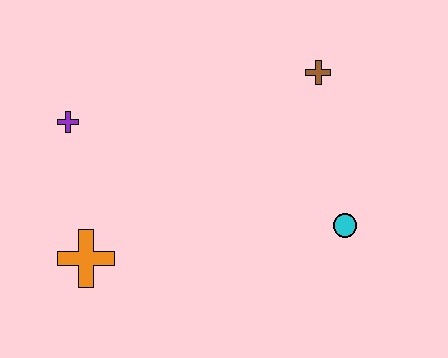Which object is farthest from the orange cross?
The brown cross is farthest from the orange cross.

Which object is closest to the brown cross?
The cyan circle is closest to the brown cross.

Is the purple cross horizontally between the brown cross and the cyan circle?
No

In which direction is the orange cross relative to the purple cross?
The orange cross is below the purple cross.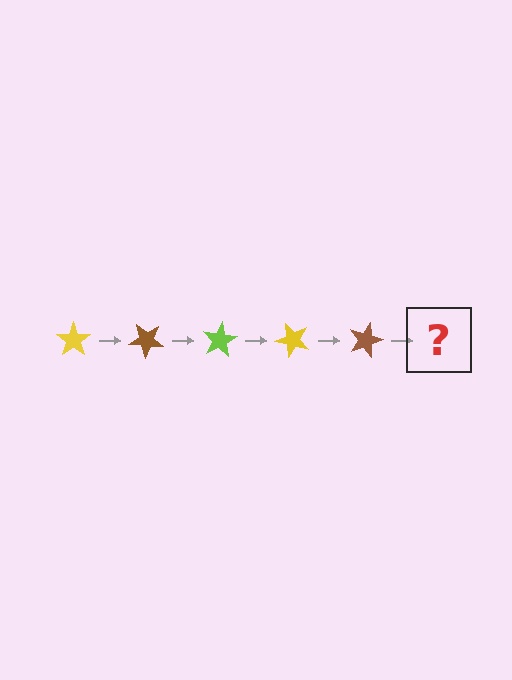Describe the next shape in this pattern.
It should be a lime star, rotated 200 degrees from the start.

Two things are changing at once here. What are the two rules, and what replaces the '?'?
The two rules are that it rotates 40 degrees each step and the color cycles through yellow, brown, and lime. The '?' should be a lime star, rotated 200 degrees from the start.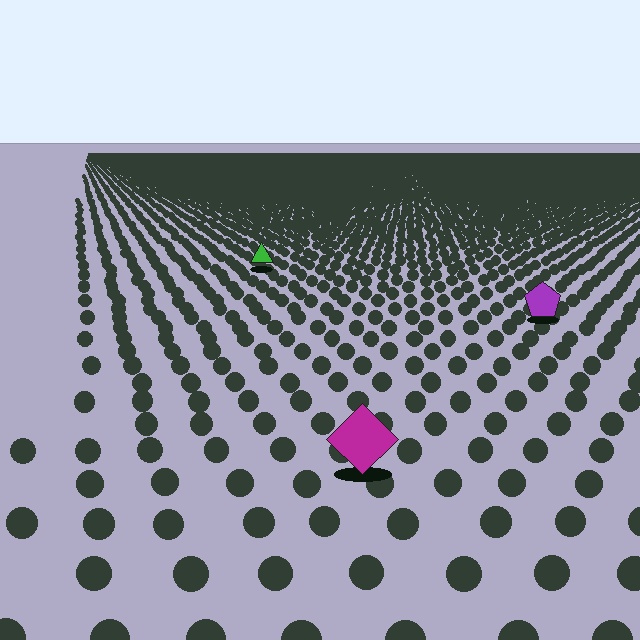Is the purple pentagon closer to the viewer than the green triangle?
Yes. The purple pentagon is closer — you can tell from the texture gradient: the ground texture is coarser near it.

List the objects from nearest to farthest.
From nearest to farthest: the magenta diamond, the purple pentagon, the green triangle.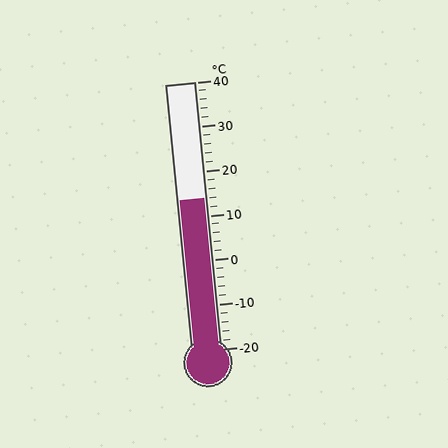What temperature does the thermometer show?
The thermometer shows approximately 14°C.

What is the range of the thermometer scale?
The thermometer scale ranges from -20°C to 40°C.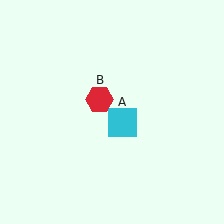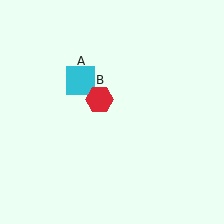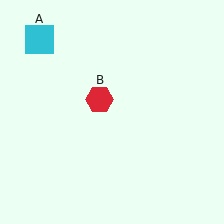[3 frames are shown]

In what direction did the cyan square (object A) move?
The cyan square (object A) moved up and to the left.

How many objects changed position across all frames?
1 object changed position: cyan square (object A).